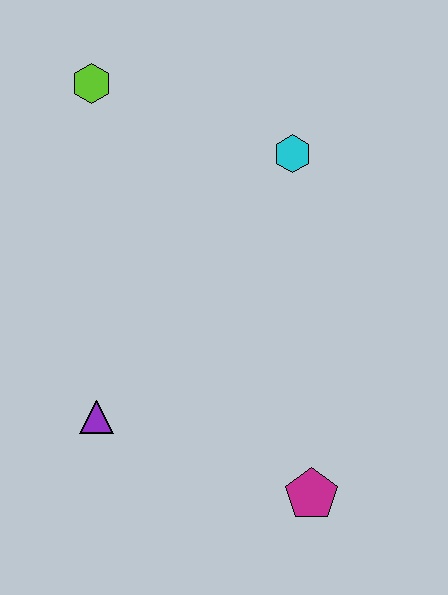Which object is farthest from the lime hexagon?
The magenta pentagon is farthest from the lime hexagon.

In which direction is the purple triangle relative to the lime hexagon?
The purple triangle is below the lime hexagon.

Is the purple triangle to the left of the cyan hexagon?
Yes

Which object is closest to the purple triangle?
The magenta pentagon is closest to the purple triangle.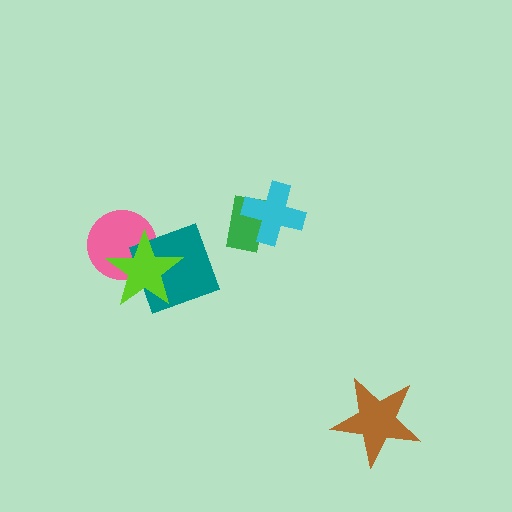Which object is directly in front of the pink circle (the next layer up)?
The teal diamond is directly in front of the pink circle.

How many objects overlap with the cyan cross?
1 object overlaps with the cyan cross.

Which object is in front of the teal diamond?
The lime star is in front of the teal diamond.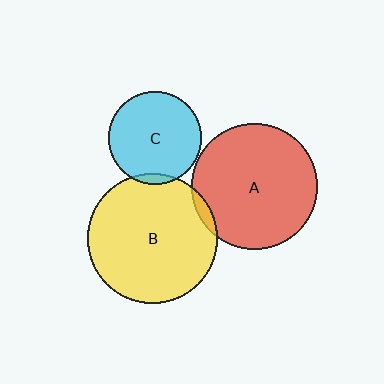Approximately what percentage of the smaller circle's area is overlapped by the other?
Approximately 5%.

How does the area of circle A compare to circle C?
Approximately 1.8 times.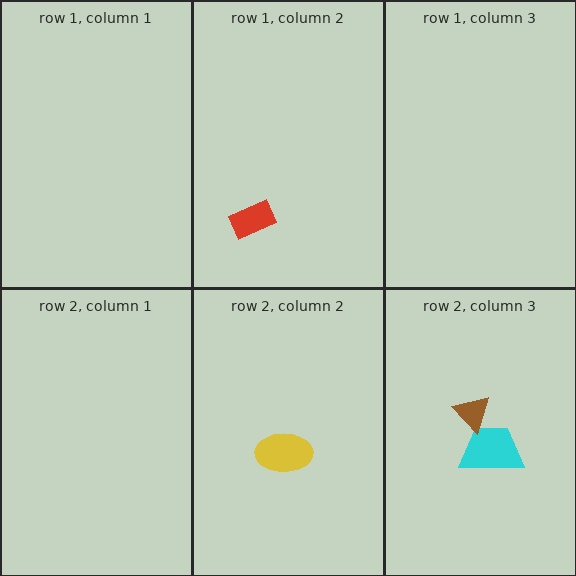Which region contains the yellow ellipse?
The row 2, column 2 region.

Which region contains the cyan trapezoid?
The row 2, column 3 region.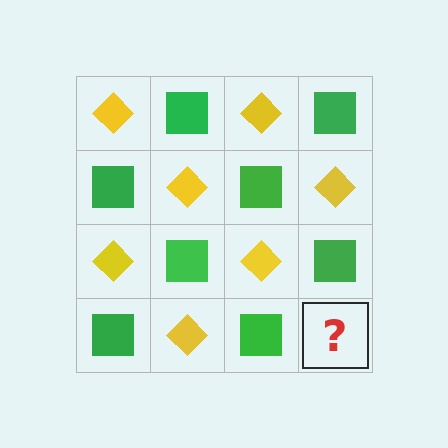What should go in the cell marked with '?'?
The missing cell should contain a yellow diamond.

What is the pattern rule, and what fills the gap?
The rule is that it alternates yellow diamond and green square in a checkerboard pattern. The gap should be filled with a yellow diamond.